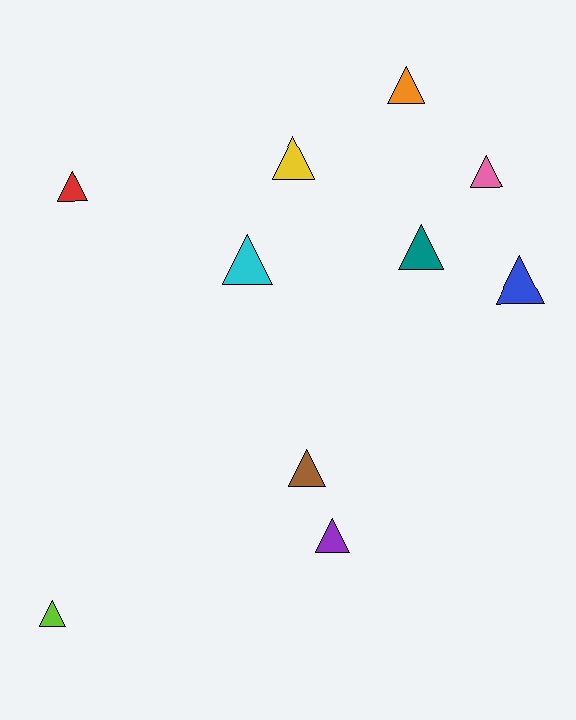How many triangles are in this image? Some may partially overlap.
There are 10 triangles.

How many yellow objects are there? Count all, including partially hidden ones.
There is 1 yellow object.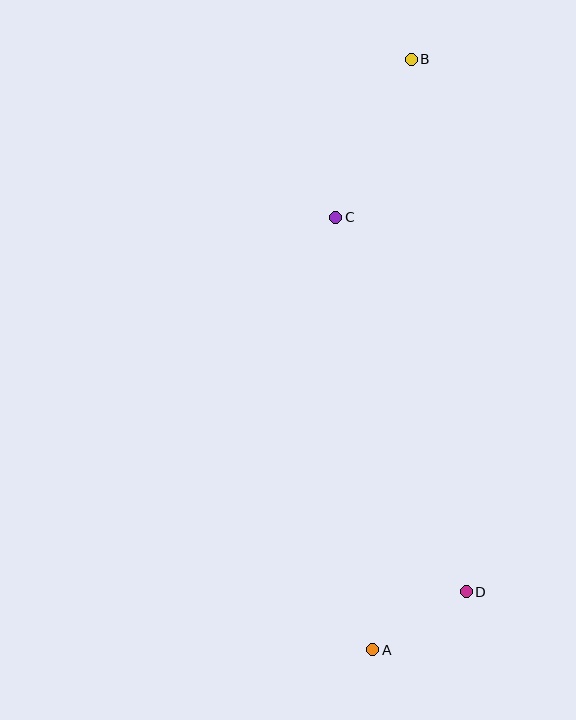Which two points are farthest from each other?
Points A and B are farthest from each other.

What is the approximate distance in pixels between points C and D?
The distance between C and D is approximately 396 pixels.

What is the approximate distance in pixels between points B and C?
The distance between B and C is approximately 175 pixels.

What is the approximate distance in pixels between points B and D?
The distance between B and D is approximately 536 pixels.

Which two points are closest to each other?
Points A and D are closest to each other.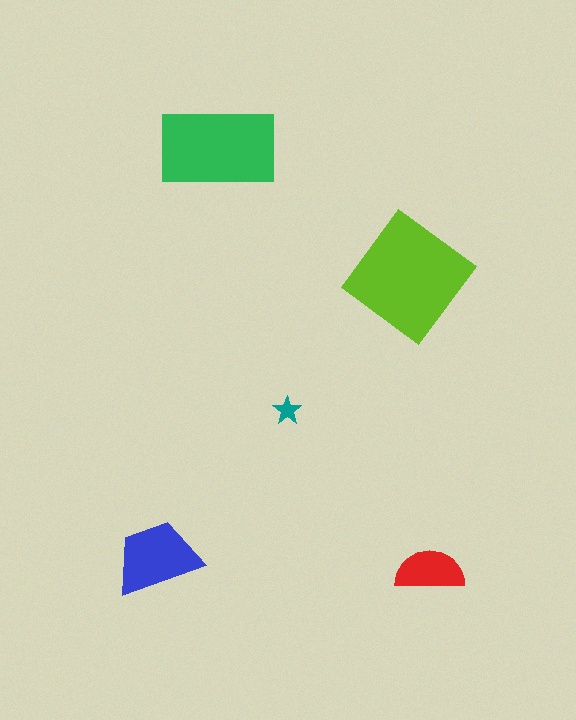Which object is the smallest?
The teal star.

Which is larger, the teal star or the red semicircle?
The red semicircle.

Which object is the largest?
The lime diamond.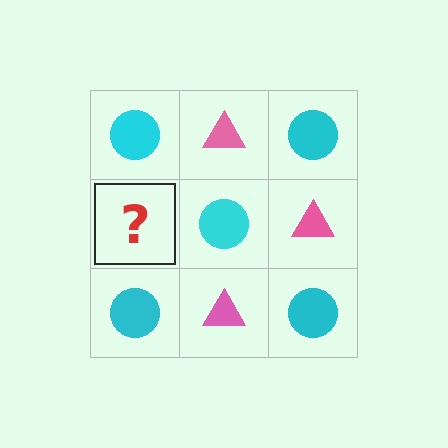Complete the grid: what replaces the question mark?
The question mark should be replaced with a pink triangle.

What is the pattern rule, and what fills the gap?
The rule is that it alternates cyan circle and pink triangle in a checkerboard pattern. The gap should be filled with a pink triangle.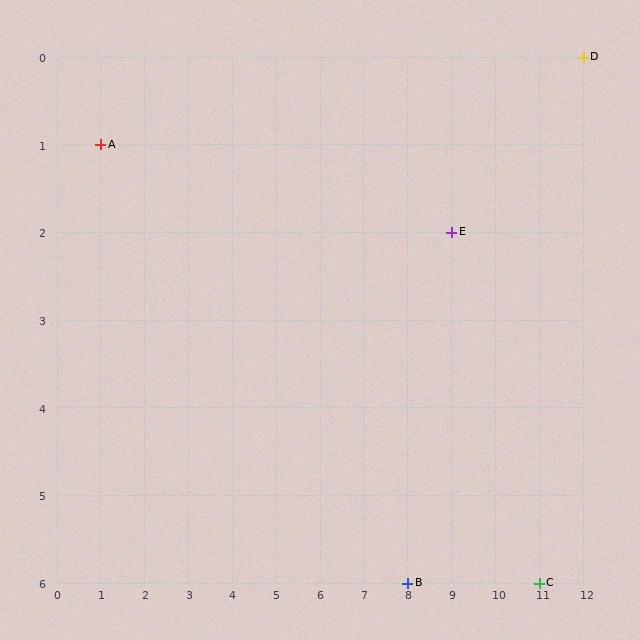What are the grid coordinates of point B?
Point B is at grid coordinates (8, 6).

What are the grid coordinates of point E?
Point E is at grid coordinates (9, 2).